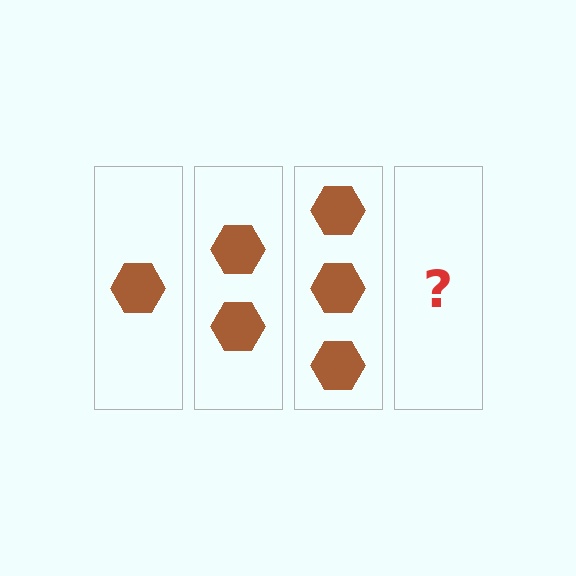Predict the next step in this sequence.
The next step is 4 hexagons.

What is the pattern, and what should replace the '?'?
The pattern is that each step adds one more hexagon. The '?' should be 4 hexagons.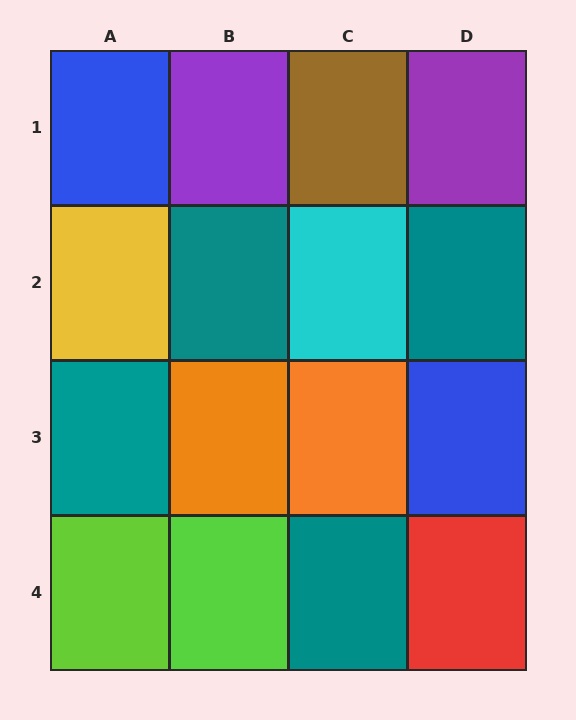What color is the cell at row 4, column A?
Lime.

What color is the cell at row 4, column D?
Red.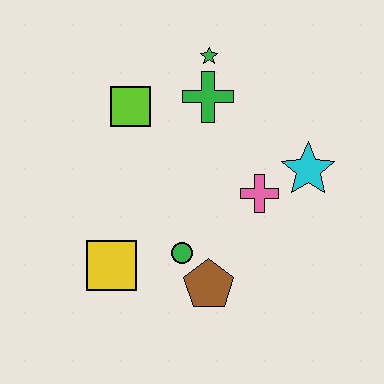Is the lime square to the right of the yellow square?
Yes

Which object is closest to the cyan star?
The pink cross is closest to the cyan star.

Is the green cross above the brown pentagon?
Yes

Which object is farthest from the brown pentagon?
The green star is farthest from the brown pentagon.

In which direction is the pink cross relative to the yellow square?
The pink cross is to the right of the yellow square.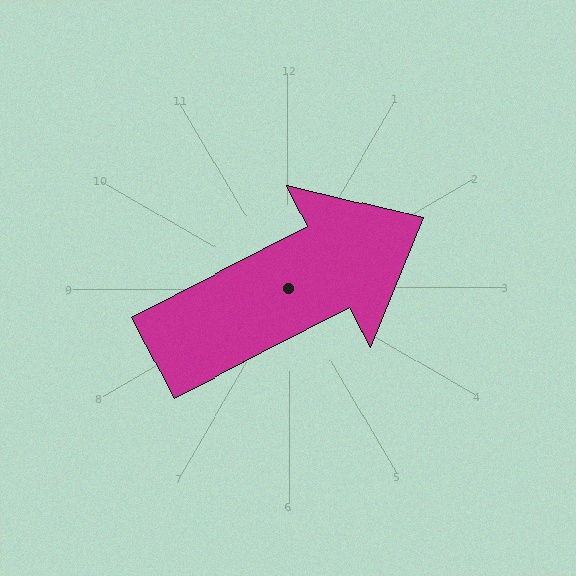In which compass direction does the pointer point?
Northeast.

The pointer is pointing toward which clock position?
Roughly 2 o'clock.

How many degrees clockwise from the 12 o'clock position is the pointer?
Approximately 63 degrees.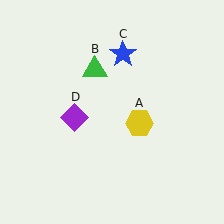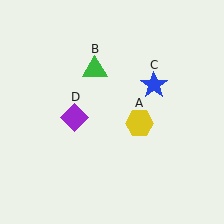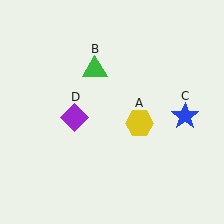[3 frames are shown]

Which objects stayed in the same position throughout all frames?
Yellow hexagon (object A) and green triangle (object B) and purple diamond (object D) remained stationary.